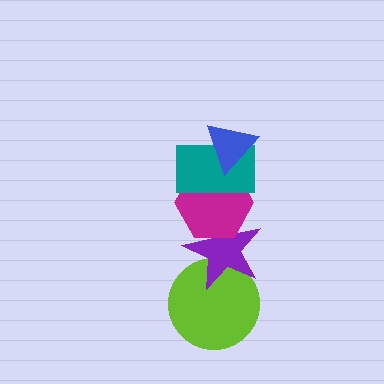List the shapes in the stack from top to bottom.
From top to bottom: the blue triangle, the teal rectangle, the magenta hexagon, the purple star, the lime circle.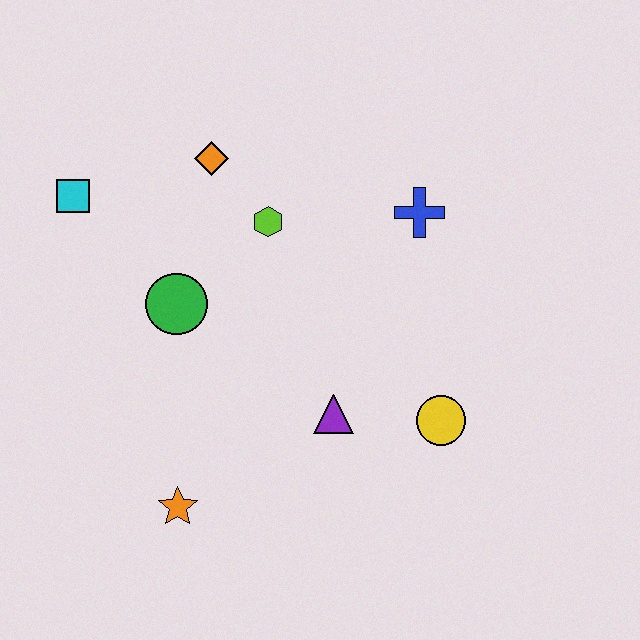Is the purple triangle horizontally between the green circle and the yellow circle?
Yes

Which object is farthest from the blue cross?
The orange star is farthest from the blue cross.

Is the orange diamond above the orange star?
Yes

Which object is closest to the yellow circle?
The purple triangle is closest to the yellow circle.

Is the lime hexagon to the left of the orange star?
No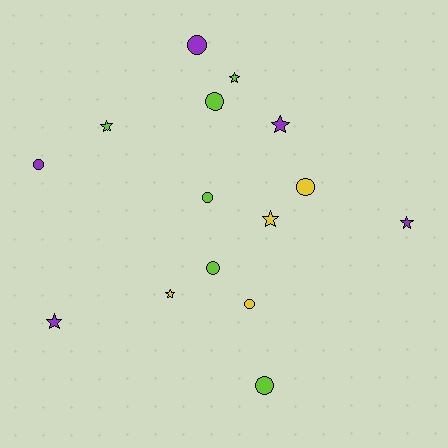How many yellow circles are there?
There are 2 yellow circles.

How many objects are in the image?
There are 15 objects.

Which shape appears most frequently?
Circle, with 8 objects.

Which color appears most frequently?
Lime, with 6 objects.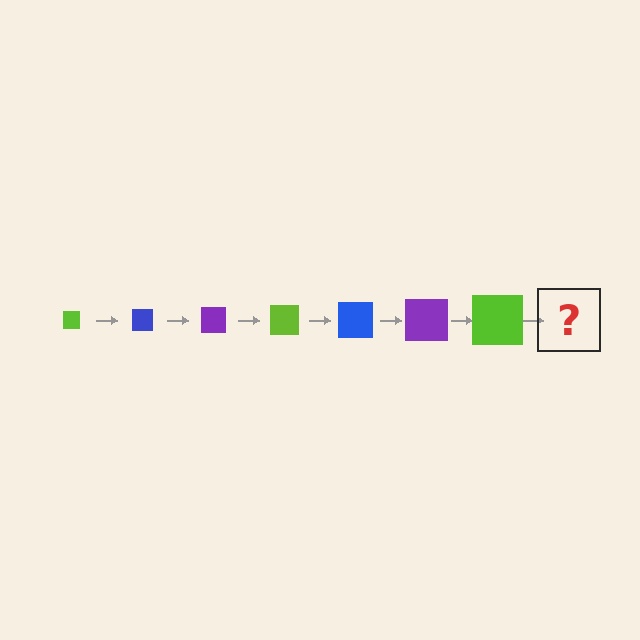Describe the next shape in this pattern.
It should be a blue square, larger than the previous one.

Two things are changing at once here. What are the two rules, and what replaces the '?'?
The two rules are that the square grows larger each step and the color cycles through lime, blue, and purple. The '?' should be a blue square, larger than the previous one.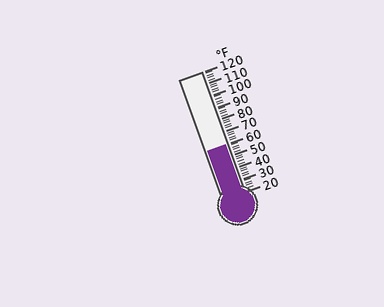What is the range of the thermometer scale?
The thermometer scale ranges from 20°F to 120°F.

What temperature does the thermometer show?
The thermometer shows approximately 60°F.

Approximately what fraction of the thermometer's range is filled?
The thermometer is filled to approximately 40% of its range.